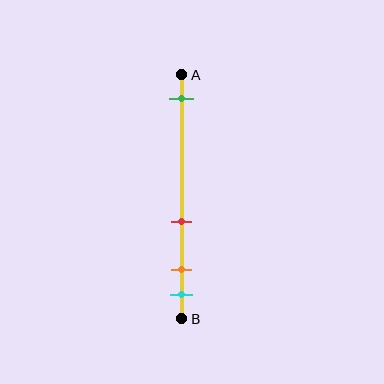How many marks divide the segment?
There are 4 marks dividing the segment.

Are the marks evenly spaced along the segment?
No, the marks are not evenly spaced.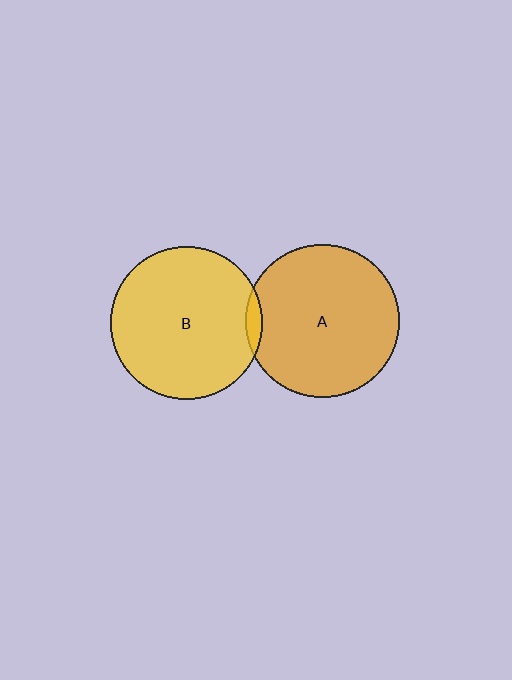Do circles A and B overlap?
Yes.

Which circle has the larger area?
Circle A (orange).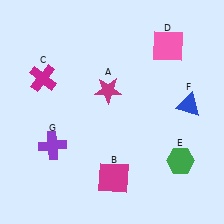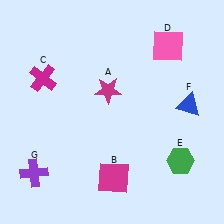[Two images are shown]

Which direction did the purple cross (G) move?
The purple cross (G) moved down.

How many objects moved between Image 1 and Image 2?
1 object moved between the two images.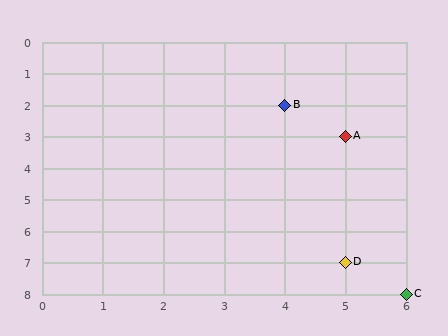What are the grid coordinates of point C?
Point C is at grid coordinates (6, 8).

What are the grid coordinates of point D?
Point D is at grid coordinates (5, 7).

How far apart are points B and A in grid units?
Points B and A are 1 column and 1 row apart (about 1.4 grid units diagonally).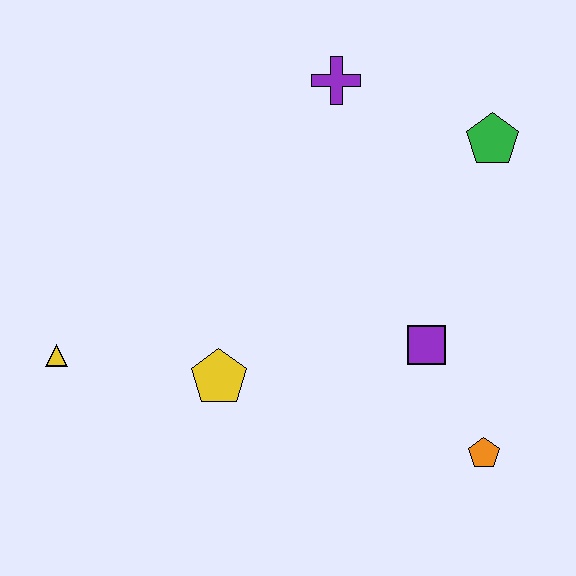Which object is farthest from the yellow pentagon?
The green pentagon is farthest from the yellow pentagon.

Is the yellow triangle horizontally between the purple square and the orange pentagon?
No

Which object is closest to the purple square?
The orange pentagon is closest to the purple square.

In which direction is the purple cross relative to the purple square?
The purple cross is above the purple square.